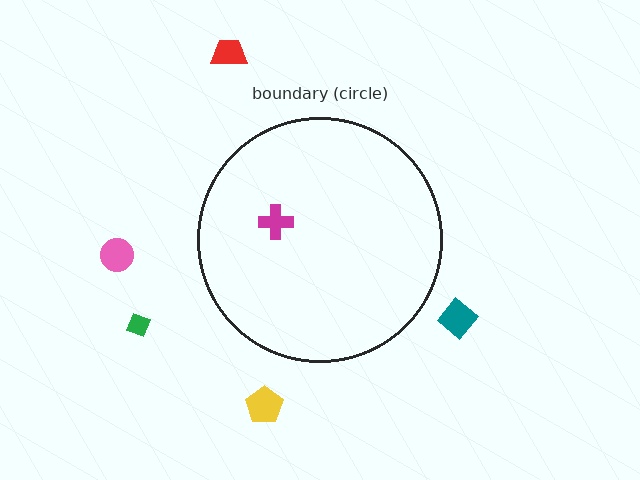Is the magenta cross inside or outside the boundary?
Inside.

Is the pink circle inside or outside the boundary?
Outside.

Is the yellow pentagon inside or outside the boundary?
Outside.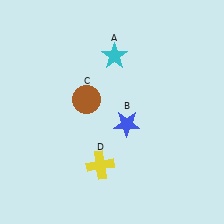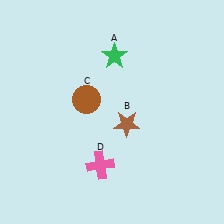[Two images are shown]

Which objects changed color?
A changed from cyan to green. B changed from blue to brown. D changed from yellow to pink.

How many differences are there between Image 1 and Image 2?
There are 3 differences between the two images.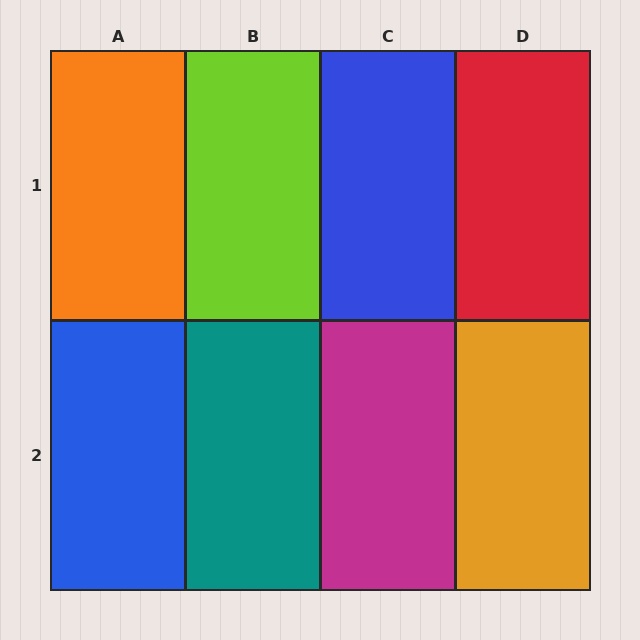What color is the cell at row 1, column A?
Orange.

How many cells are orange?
2 cells are orange.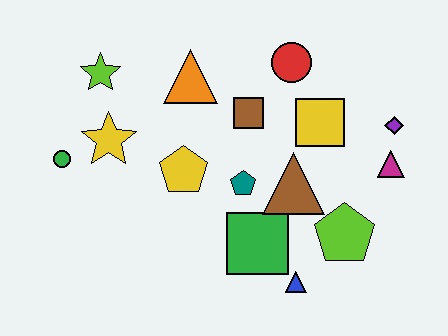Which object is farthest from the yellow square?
The green circle is farthest from the yellow square.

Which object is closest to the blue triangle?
The green square is closest to the blue triangle.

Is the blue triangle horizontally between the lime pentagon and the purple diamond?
No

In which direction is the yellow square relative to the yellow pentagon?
The yellow square is to the right of the yellow pentagon.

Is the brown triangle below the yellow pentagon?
Yes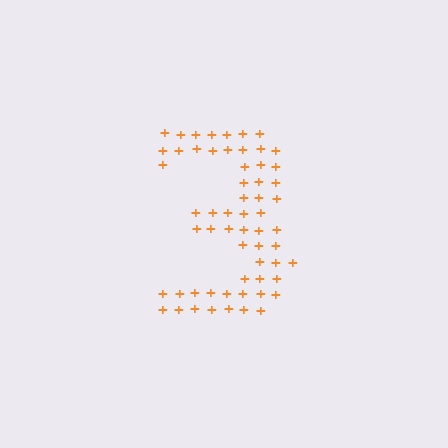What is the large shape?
The large shape is the digit 3.